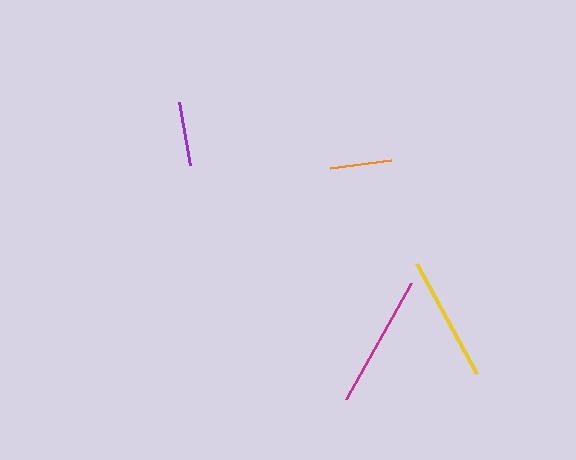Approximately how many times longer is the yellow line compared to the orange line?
The yellow line is approximately 2.1 times the length of the orange line.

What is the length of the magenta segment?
The magenta segment is approximately 133 pixels long.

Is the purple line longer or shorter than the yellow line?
The yellow line is longer than the purple line.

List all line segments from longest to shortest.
From longest to shortest: magenta, yellow, purple, orange.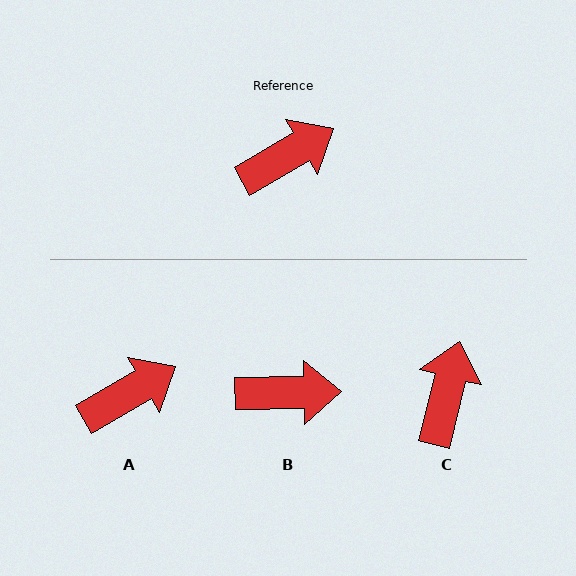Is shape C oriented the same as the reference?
No, it is off by about 46 degrees.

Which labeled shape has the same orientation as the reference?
A.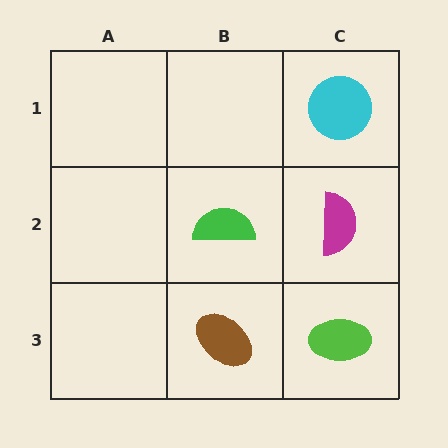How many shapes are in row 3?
2 shapes.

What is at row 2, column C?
A magenta semicircle.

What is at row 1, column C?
A cyan circle.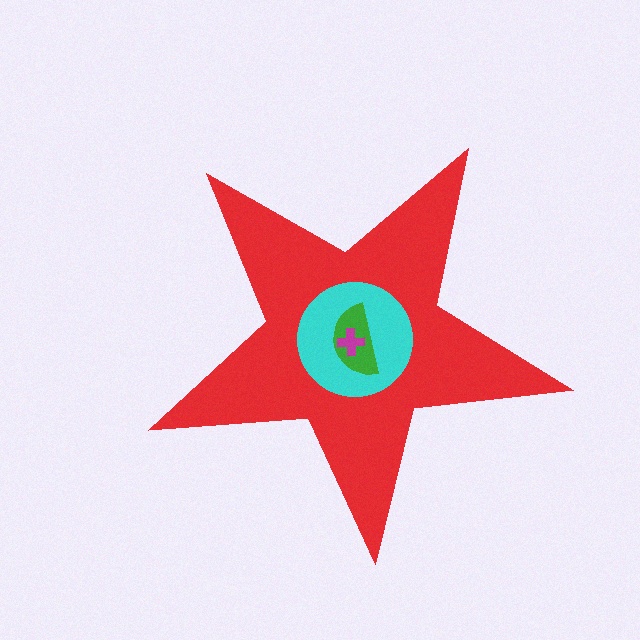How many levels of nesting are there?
4.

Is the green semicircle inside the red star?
Yes.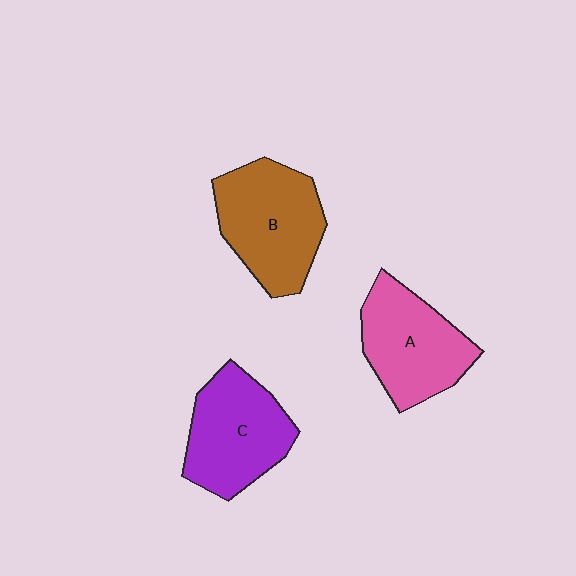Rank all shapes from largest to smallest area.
From largest to smallest: B (brown), C (purple), A (pink).